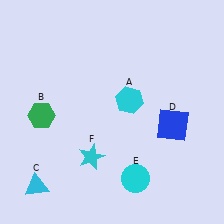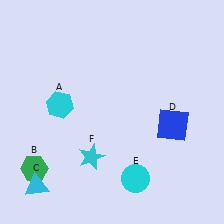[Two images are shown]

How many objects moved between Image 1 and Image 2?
2 objects moved between the two images.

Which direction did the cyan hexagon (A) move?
The cyan hexagon (A) moved left.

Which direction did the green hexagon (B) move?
The green hexagon (B) moved down.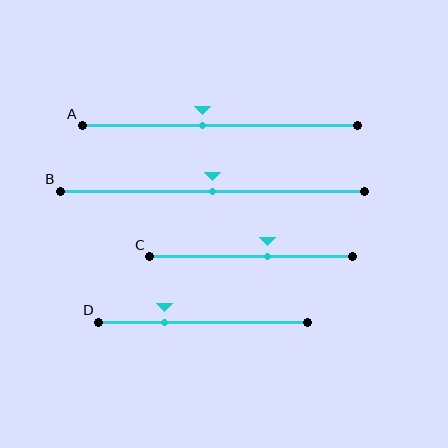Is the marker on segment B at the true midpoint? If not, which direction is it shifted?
Yes, the marker on segment B is at the true midpoint.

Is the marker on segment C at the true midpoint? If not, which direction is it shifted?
No, the marker on segment C is shifted to the right by about 8% of the segment length.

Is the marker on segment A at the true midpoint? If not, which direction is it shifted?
No, the marker on segment A is shifted to the left by about 6% of the segment length.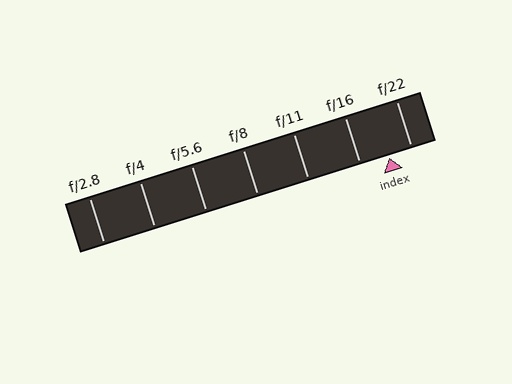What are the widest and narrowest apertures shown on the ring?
The widest aperture shown is f/2.8 and the narrowest is f/22.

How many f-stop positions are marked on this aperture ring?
There are 7 f-stop positions marked.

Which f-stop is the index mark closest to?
The index mark is closest to f/22.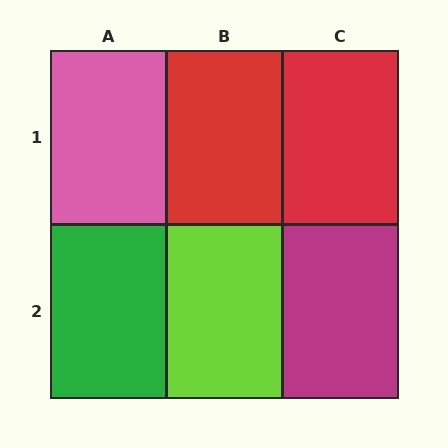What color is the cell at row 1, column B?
Red.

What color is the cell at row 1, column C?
Red.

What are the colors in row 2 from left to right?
Green, lime, magenta.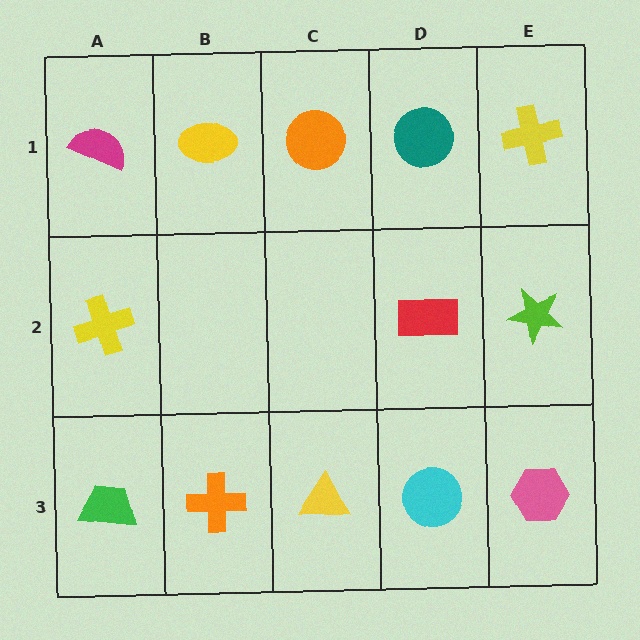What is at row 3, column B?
An orange cross.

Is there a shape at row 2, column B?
No, that cell is empty.